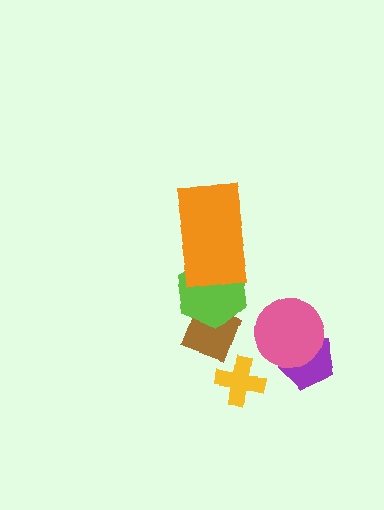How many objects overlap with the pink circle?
1 object overlaps with the pink circle.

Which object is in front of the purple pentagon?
The pink circle is in front of the purple pentagon.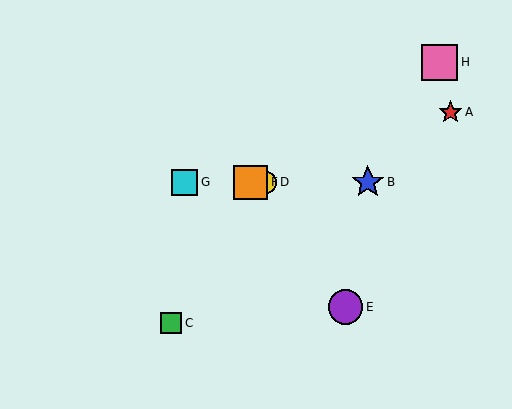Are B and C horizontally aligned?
No, B is at y≈182 and C is at y≈323.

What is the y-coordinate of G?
Object G is at y≈182.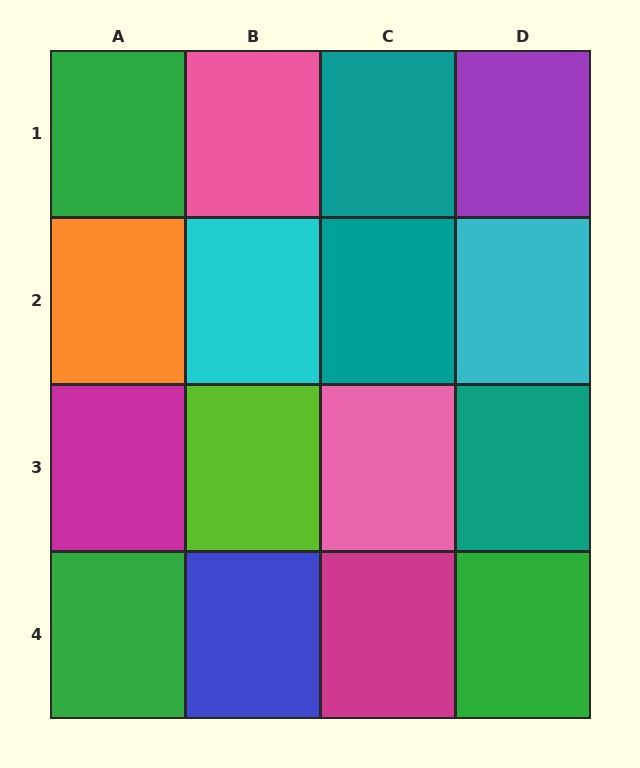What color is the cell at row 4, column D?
Green.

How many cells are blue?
1 cell is blue.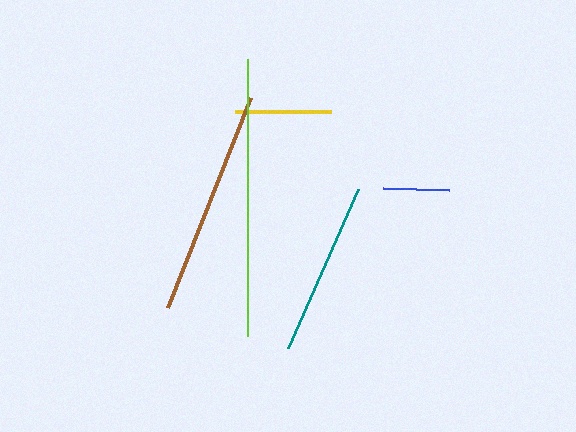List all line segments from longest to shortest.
From longest to shortest: lime, brown, teal, yellow, blue.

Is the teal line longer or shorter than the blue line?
The teal line is longer than the blue line.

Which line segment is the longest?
The lime line is the longest at approximately 277 pixels.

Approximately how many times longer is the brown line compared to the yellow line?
The brown line is approximately 2.3 times the length of the yellow line.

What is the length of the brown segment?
The brown segment is approximately 226 pixels long.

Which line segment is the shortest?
The blue line is the shortest at approximately 67 pixels.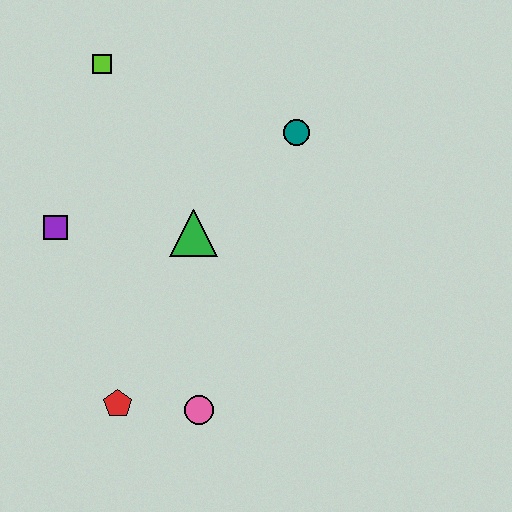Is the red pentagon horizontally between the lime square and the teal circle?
Yes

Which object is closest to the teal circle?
The green triangle is closest to the teal circle.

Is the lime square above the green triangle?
Yes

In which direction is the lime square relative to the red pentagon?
The lime square is above the red pentagon.